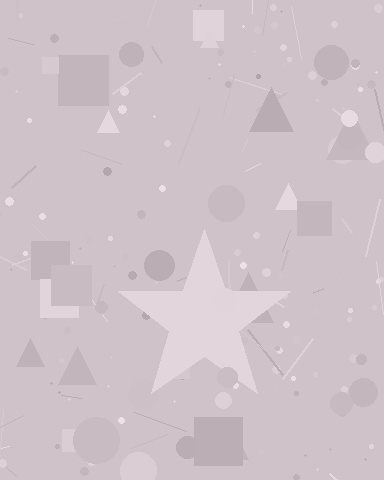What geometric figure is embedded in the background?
A star is embedded in the background.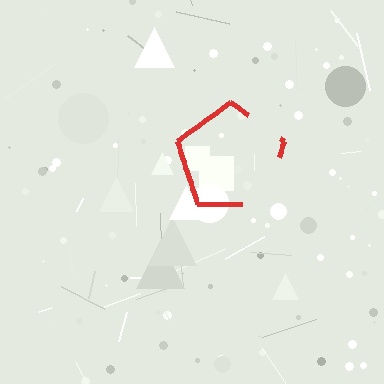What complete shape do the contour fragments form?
The contour fragments form a pentagon.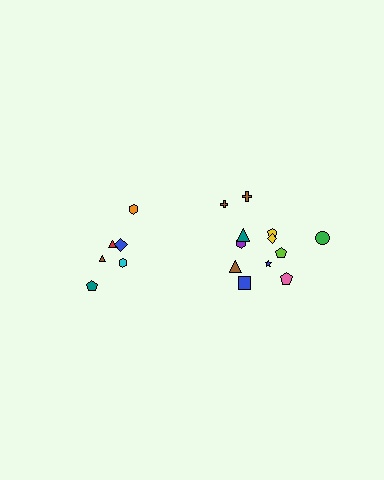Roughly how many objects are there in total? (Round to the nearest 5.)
Roughly 20 objects in total.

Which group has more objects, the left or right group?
The right group.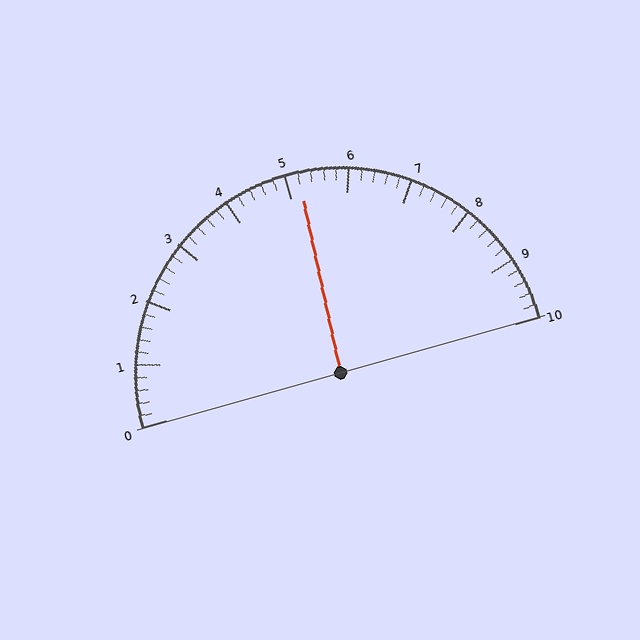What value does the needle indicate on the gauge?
The needle indicates approximately 5.2.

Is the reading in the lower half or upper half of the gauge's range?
The reading is in the upper half of the range (0 to 10).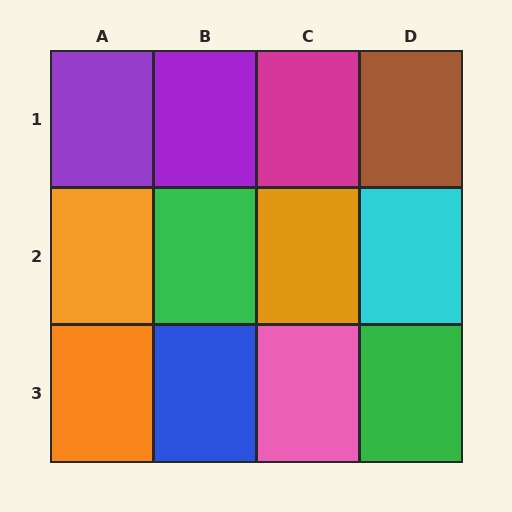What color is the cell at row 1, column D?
Brown.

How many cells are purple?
2 cells are purple.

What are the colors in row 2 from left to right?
Orange, green, orange, cyan.